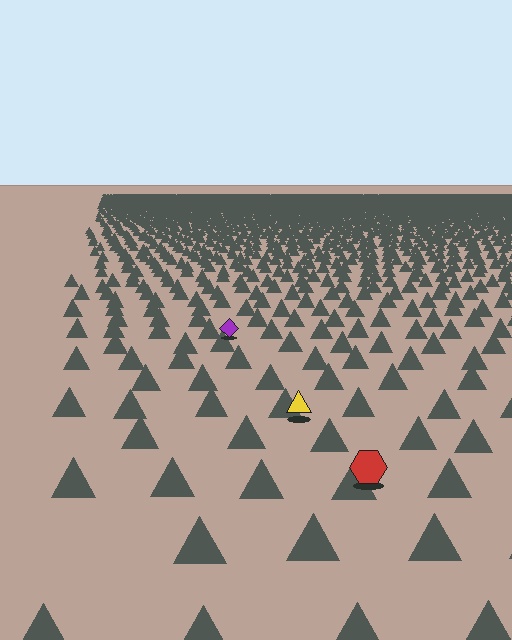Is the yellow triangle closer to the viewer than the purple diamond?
Yes. The yellow triangle is closer — you can tell from the texture gradient: the ground texture is coarser near it.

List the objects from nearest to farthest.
From nearest to farthest: the red hexagon, the yellow triangle, the purple diamond.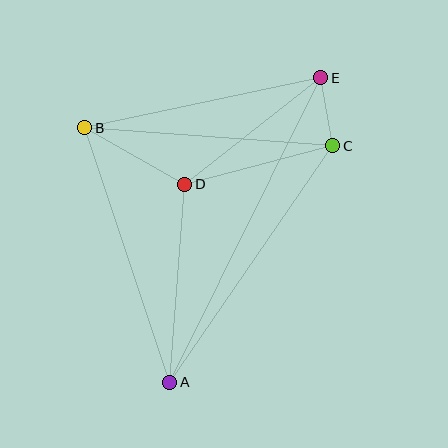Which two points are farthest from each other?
Points A and E are farthest from each other.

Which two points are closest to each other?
Points C and E are closest to each other.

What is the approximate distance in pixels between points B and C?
The distance between B and C is approximately 249 pixels.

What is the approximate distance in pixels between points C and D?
The distance between C and D is approximately 153 pixels.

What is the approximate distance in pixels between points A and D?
The distance between A and D is approximately 199 pixels.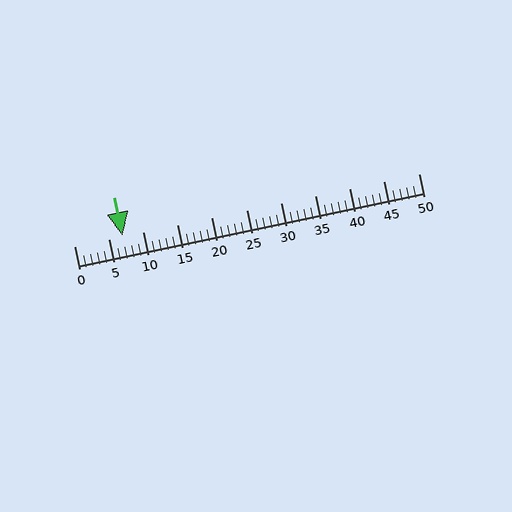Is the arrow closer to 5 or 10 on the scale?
The arrow is closer to 5.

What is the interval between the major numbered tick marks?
The major tick marks are spaced 5 units apart.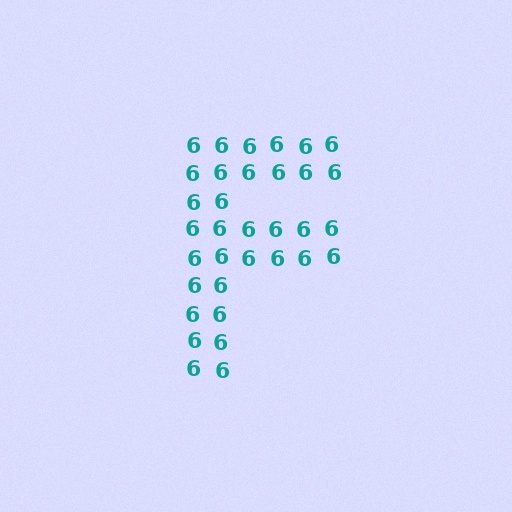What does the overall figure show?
The overall figure shows the letter F.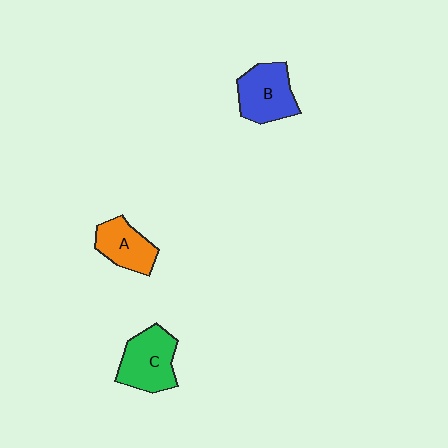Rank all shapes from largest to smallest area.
From largest to smallest: C (green), B (blue), A (orange).